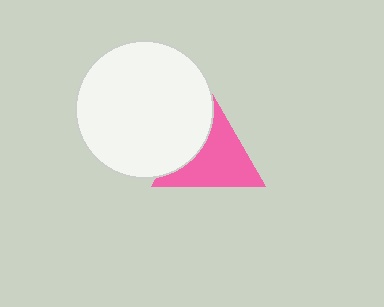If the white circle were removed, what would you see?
You would see the complete pink triangle.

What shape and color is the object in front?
The object in front is a white circle.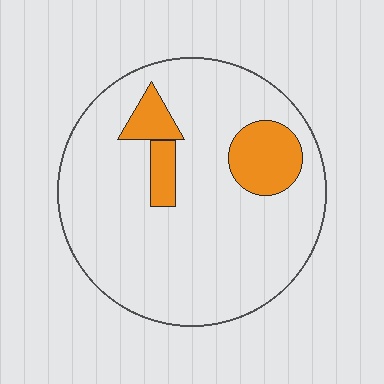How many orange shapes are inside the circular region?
3.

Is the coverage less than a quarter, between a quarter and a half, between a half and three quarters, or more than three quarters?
Less than a quarter.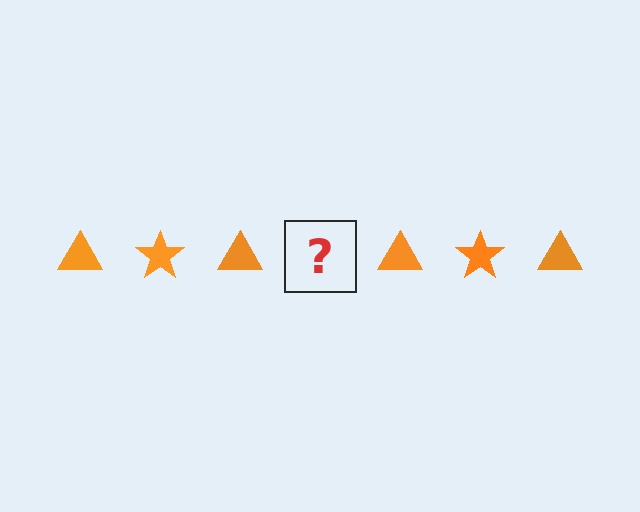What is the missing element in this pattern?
The missing element is an orange star.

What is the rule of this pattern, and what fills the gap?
The rule is that the pattern cycles through triangle, star shapes in orange. The gap should be filled with an orange star.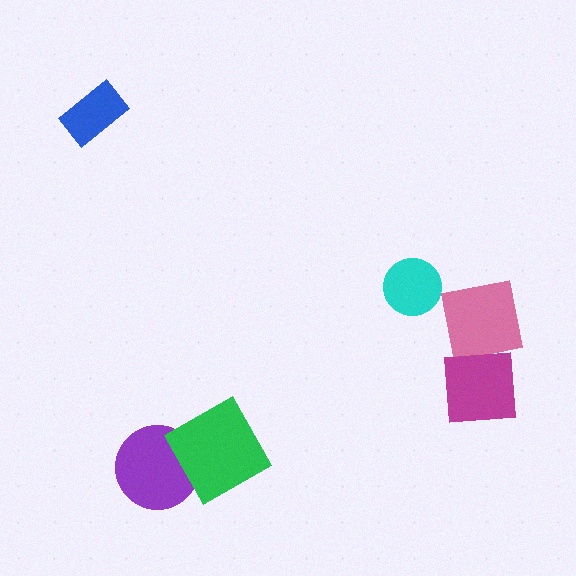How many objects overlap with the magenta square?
1 object overlaps with the magenta square.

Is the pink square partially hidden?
Yes, it is partially covered by another shape.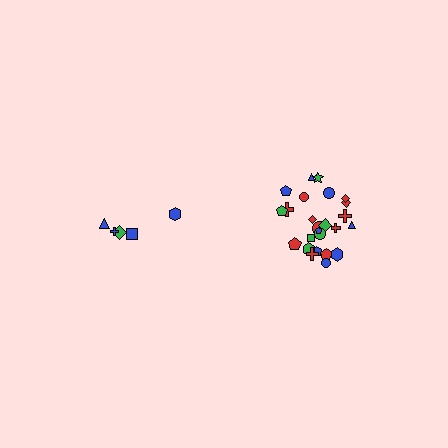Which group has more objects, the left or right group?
The right group.